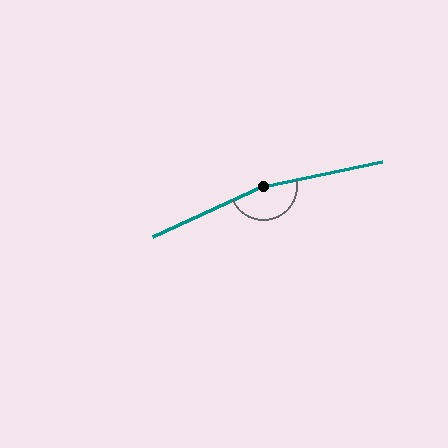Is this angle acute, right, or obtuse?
It is obtuse.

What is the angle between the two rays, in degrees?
Approximately 167 degrees.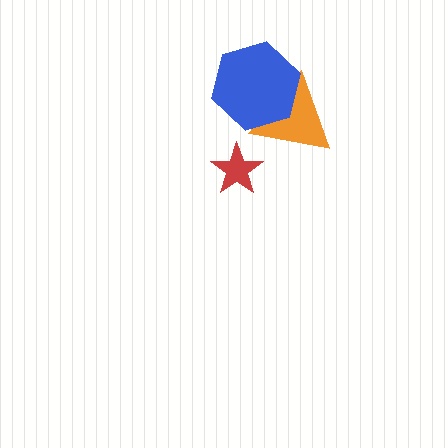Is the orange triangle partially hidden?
Yes, it is partially covered by another shape.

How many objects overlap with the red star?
0 objects overlap with the red star.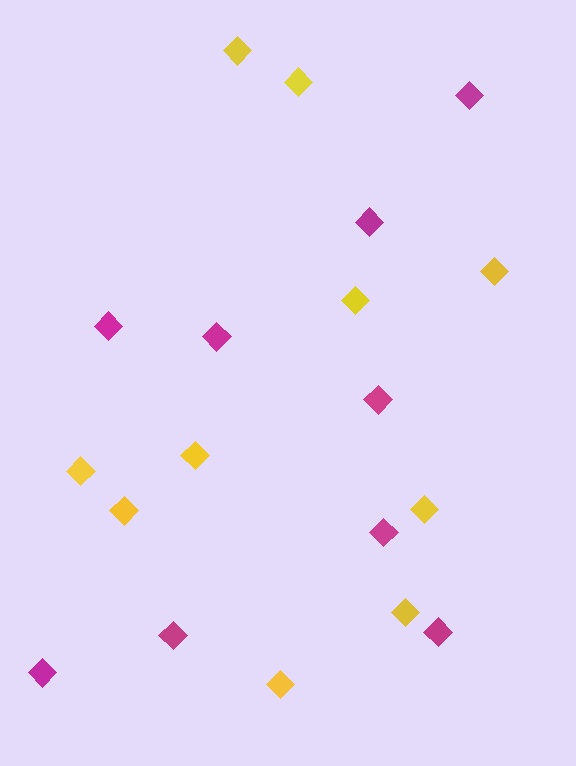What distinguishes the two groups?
There are 2 groups: one group of magenta diamonds (9) and one group of yellow diamonds (10).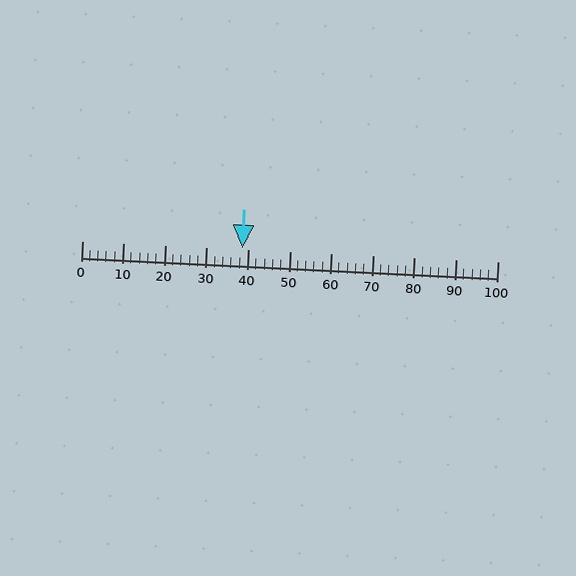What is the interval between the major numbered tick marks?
The major tick marks are spaced 10 units apart.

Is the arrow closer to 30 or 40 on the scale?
The arrow is closer to 40.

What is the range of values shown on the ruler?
The ruler shows values from 0 to 100.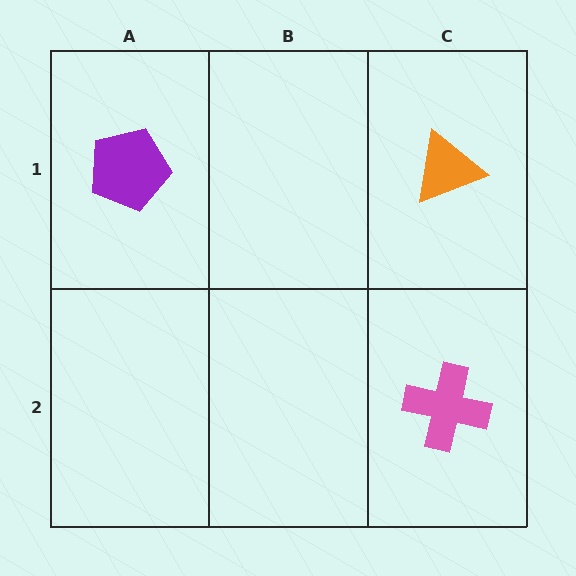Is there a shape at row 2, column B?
No, that cell is empty.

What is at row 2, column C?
A pink cross.